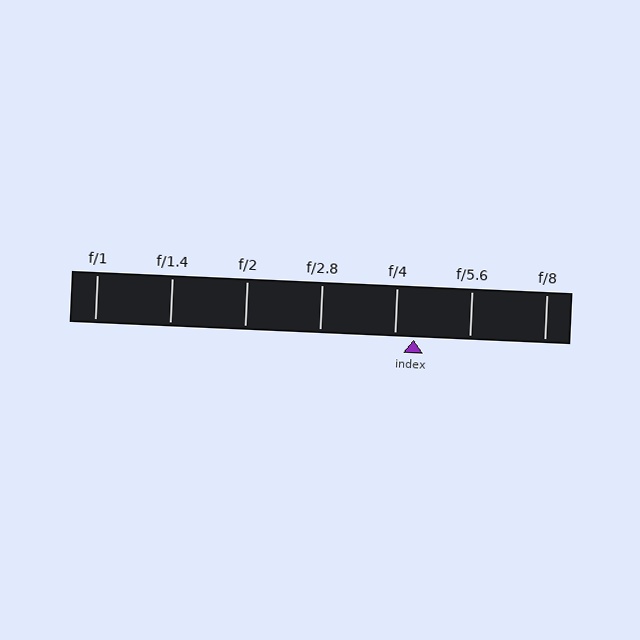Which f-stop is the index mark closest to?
The index mark is closest to f/4.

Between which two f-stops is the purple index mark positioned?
The index mark is between f/4 and f/5.6.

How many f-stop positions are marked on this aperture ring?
There are 7 f-stop positions marked.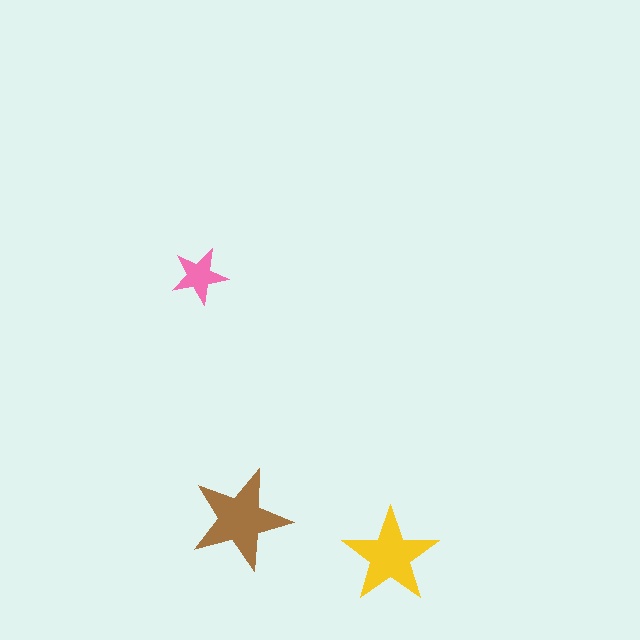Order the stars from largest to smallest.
the brown one, the yellow one, the pink one.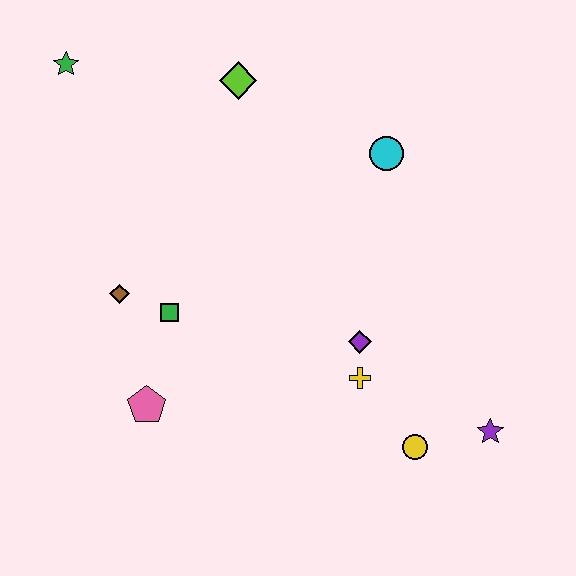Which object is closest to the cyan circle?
The lime diamond is closest to the cyan circle.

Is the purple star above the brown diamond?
No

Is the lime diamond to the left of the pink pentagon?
No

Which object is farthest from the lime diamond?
The purple star is farthest from the lime diamond.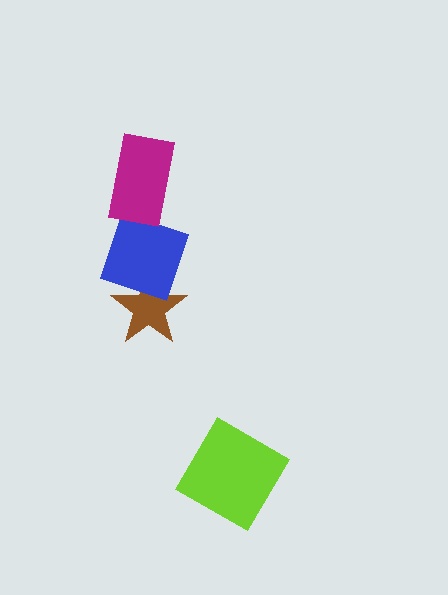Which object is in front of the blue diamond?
The magenta rectangle is in front of the blue diamond.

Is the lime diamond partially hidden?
No, no other shape covers it.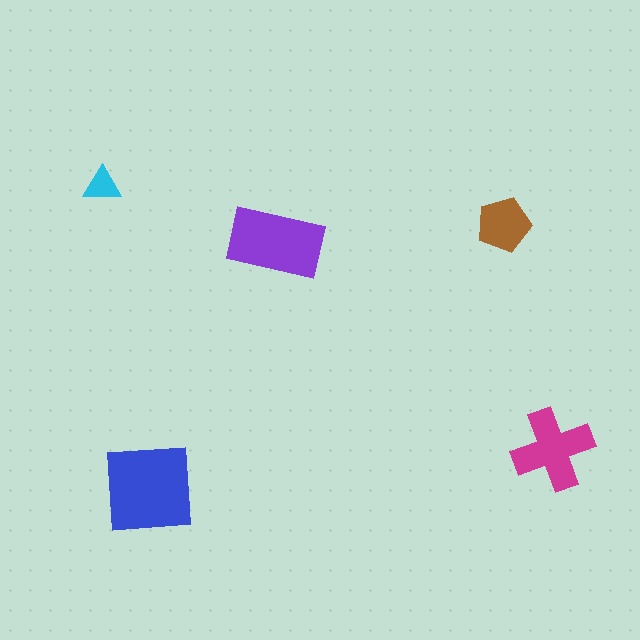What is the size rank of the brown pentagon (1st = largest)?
4th.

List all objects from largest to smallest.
The blue square, the purple rectangle, the magenta cross, the brown pentagon, the cyan triangle.